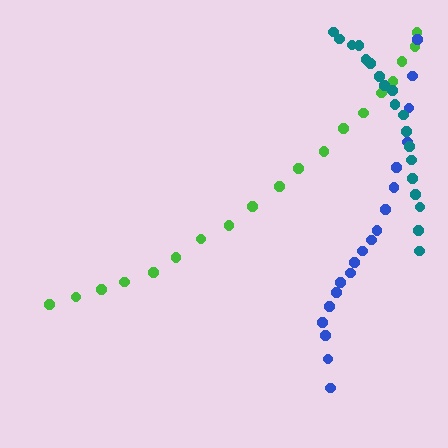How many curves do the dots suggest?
There are 3 distinct paths.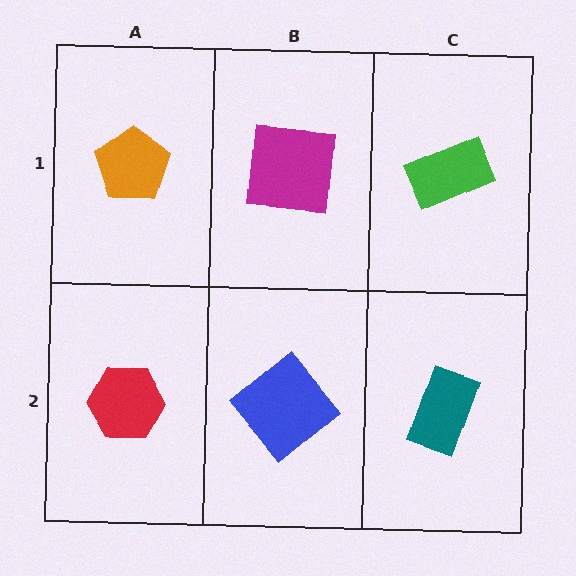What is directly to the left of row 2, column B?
A red hexagon.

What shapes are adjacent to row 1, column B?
A blue diamond (row 2, column B), an orange pentagon (row 1, column A), a green rectangle (row 1, column C).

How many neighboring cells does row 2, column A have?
2.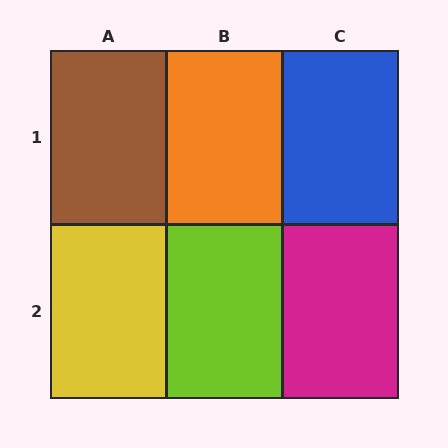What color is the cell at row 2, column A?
Yellow.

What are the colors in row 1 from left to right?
Brown, orange, blue.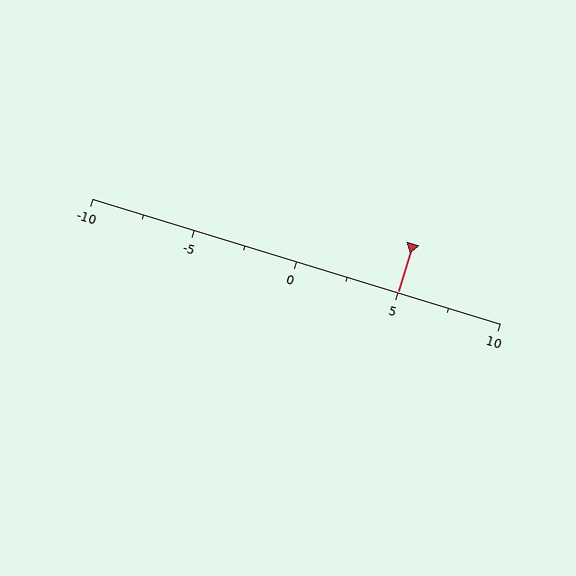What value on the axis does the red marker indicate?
The marker indicates approximately 5.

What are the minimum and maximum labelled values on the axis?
The axis runs from -10 to 10.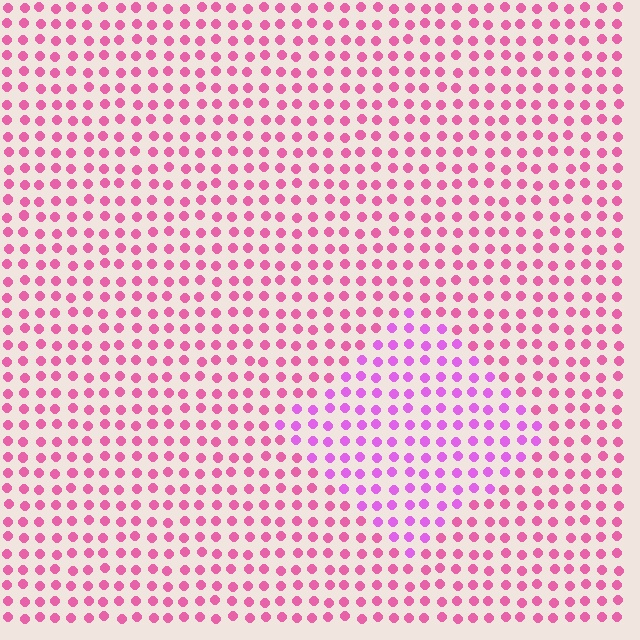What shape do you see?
I see a diamond.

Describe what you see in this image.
The image is filled with small pink elements in a uniform arrangement. A diamond-shaped region is visible where the elements are tinted to a slightly different hue, forming a subtle color boundary.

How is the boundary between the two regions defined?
The boundary is defined purely by a slight shift in hue (about 32 degrees). Spacing, size, and orientation are identical on both sides.